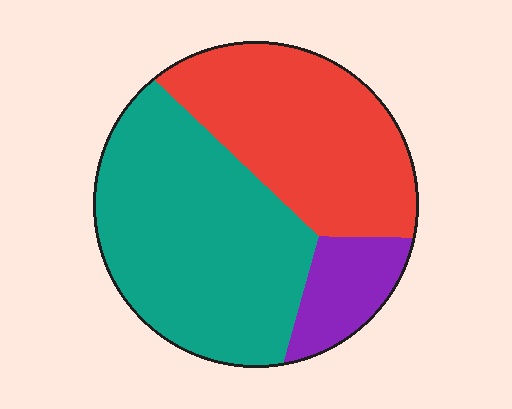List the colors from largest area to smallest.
From largest to smallest: teal, red, purple.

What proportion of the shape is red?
Red takes up about three eighths (3/8) of the shape.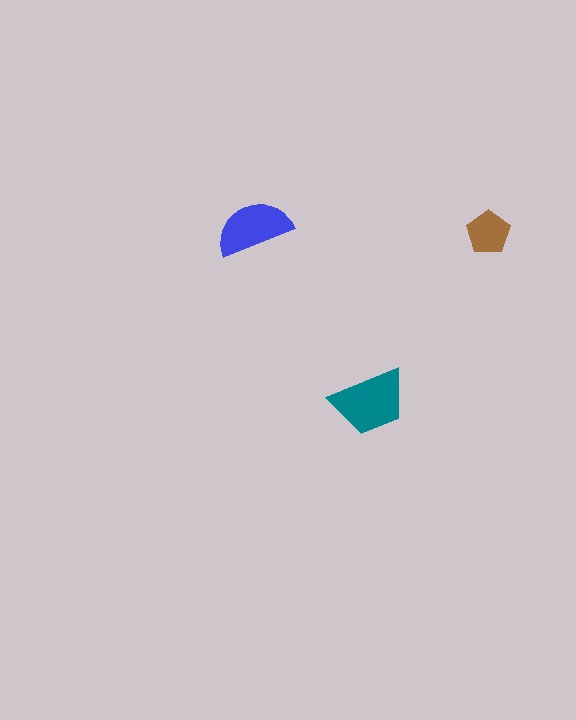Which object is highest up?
The blue semicircle is topmost.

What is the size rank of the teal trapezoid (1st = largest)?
1st.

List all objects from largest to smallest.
The teal trapezoid, the blue semicircle, the brown pentagon.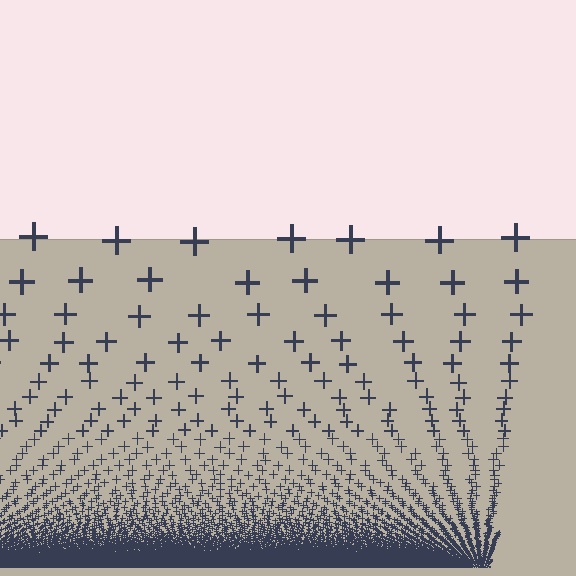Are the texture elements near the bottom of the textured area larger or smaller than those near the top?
Smaller. The gradient is inverted — elements near the bottom are smaller and denser.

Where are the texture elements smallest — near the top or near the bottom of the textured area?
Near the bottom.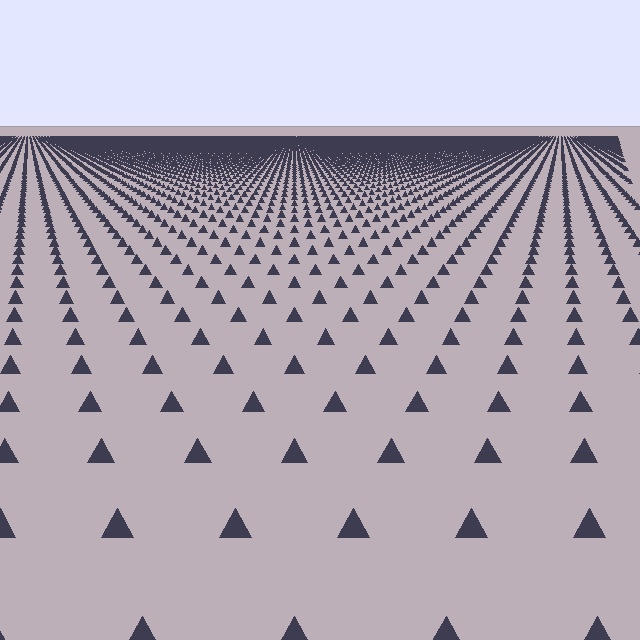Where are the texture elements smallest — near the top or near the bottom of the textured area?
Near the top.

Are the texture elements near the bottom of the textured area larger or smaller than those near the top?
Larger. Near the bottom, elements are closer to the viewer and appear at a bigger on-screen size.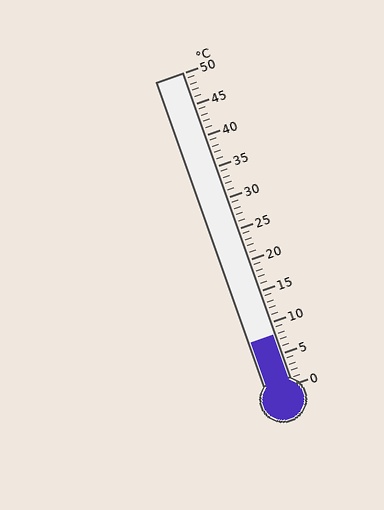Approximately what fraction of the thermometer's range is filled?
The thermometer is filled to approximately 15% of its range.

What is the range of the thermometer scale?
The thermometer scale ranges from 0°C to 50°C.